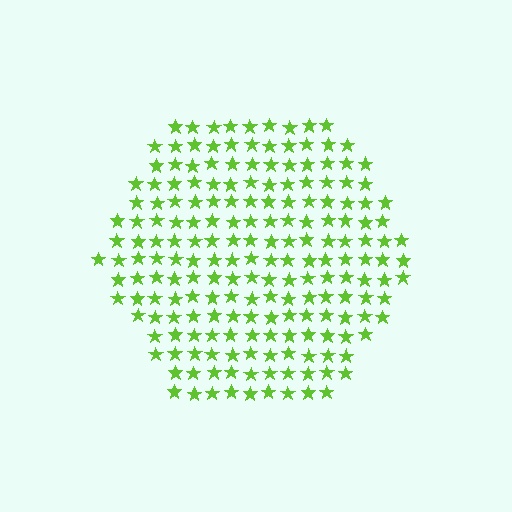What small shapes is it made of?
It is made of small stars.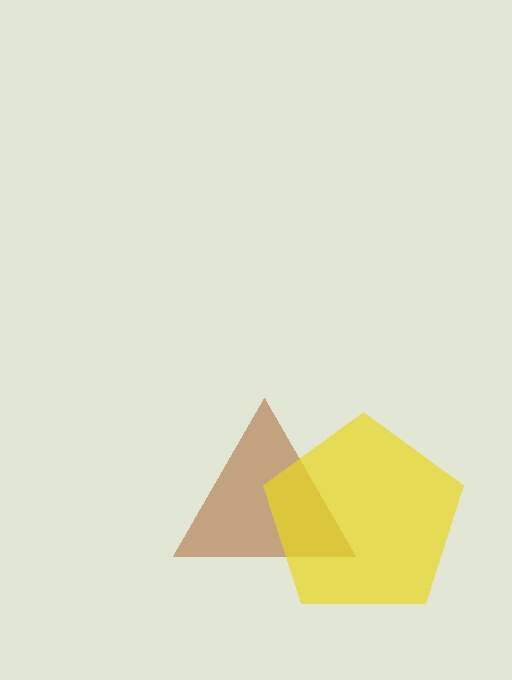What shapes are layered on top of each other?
The layered shapes are: a brown triangle, a yellow pentagon.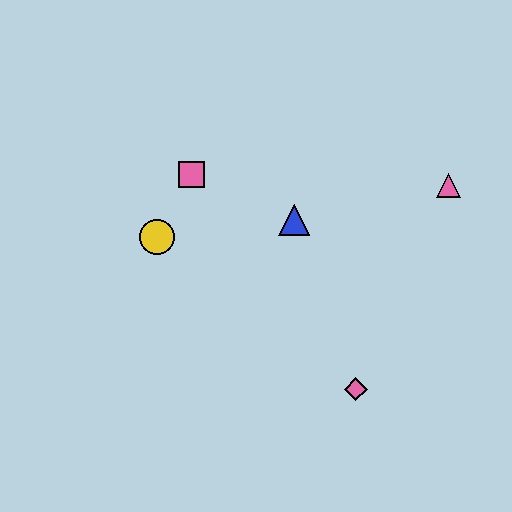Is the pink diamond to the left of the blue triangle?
No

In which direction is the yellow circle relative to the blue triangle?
The yellow circle is to the left of the blue triangle.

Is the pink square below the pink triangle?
No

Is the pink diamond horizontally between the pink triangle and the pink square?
Yes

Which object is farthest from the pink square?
The pink diamond is farthest from the pink square.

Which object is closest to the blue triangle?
The pink square is closest to the blue triangle.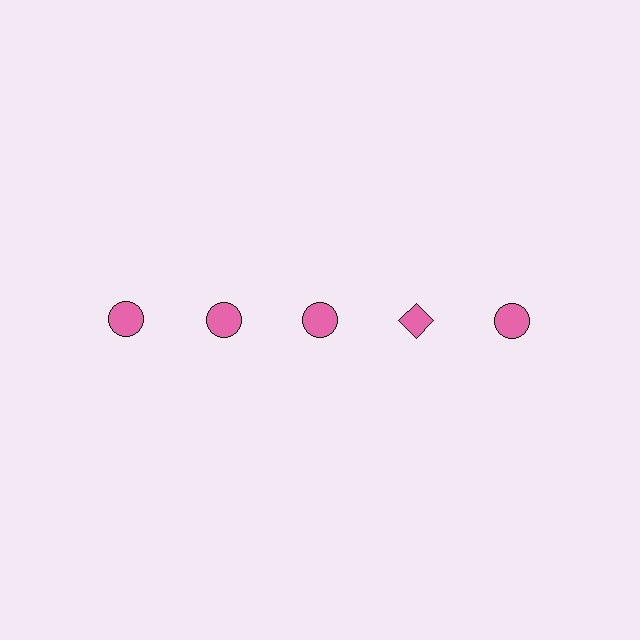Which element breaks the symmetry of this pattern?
The pink diamond in the top row, second from right column breaks the symmetry. All other shapes are pink circles.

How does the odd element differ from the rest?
It has a different shape: diamond instead of circle.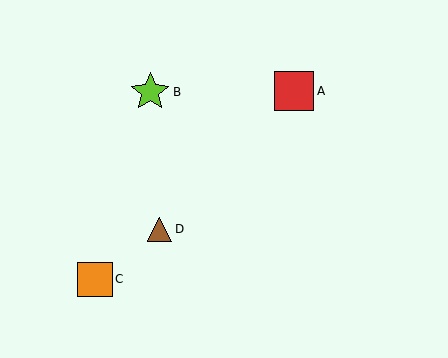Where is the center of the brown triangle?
The center of the brown triangle is at (160, 229).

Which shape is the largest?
The red square (labeled A) is the largest.